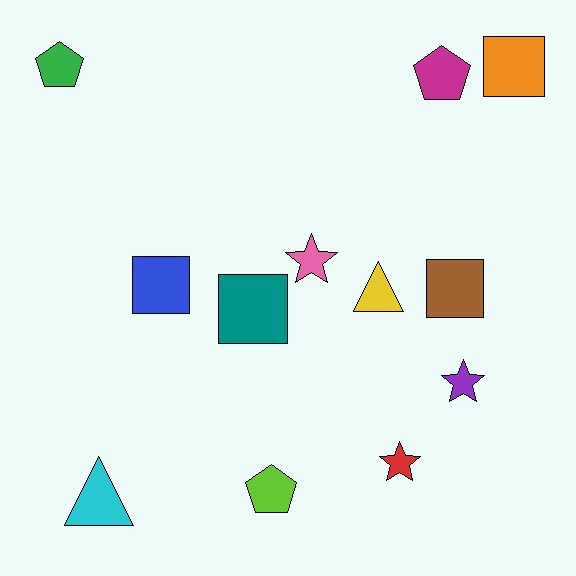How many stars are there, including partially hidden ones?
There are 3 stars.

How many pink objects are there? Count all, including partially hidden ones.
There is 1 pink object.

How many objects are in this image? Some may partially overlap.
There are 12 objects.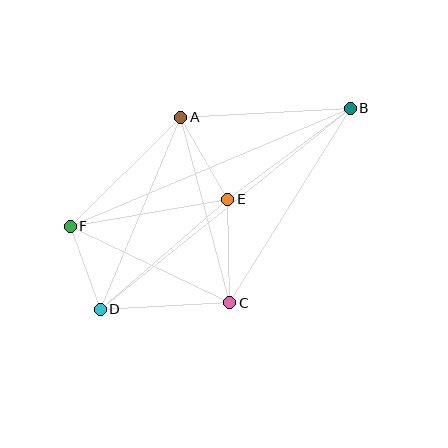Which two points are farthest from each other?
Points B and D are farthest from each other.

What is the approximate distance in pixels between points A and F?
The distance between A and F is approximately 155 pixels.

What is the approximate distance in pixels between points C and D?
The distance between C and D is approximately 130 pixels.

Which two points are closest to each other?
Points D and F are closest to each other.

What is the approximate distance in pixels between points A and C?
The distance between A and C is approximately 192 pixels.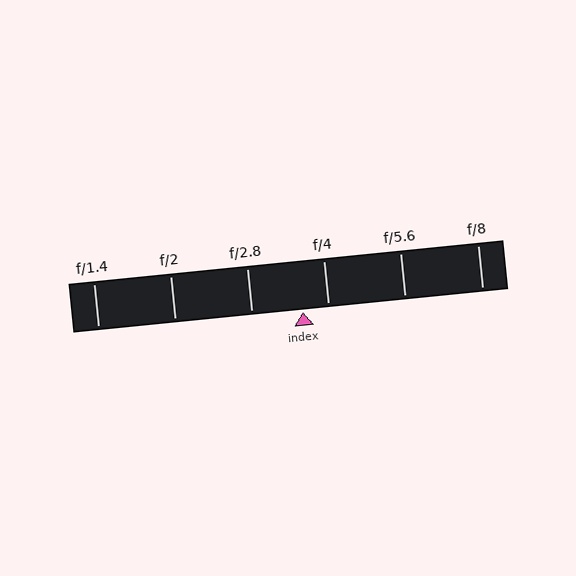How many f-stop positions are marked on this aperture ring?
There are 6 f-stop positions marked.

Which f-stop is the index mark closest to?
The index mark is closest to f/4.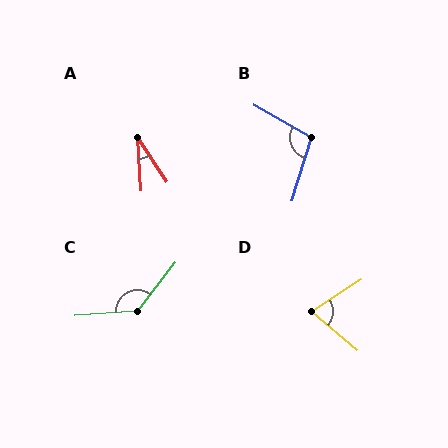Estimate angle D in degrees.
Approximately 73 degrees.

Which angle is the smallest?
A, at approximately 30 degrees.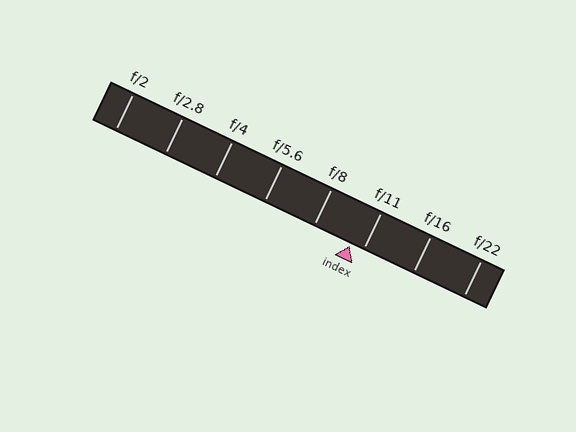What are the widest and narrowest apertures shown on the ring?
The widest aperture shown is f/2 and the narrowest is f/22.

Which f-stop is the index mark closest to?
The index mark is closest to f/11.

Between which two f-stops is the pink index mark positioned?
The index mark is between f/8 and f/11.